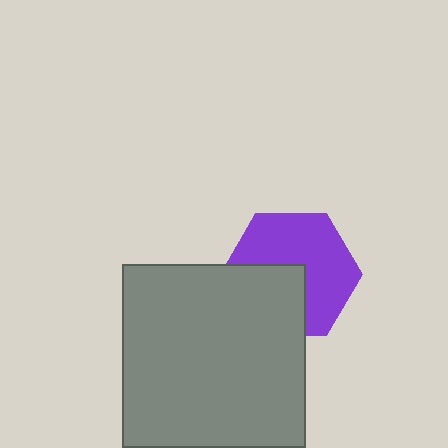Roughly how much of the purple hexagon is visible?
About half of it is visible (roughly 61%).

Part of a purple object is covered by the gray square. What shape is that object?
It is a hexagon.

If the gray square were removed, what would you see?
You would see the complete purple hexagon.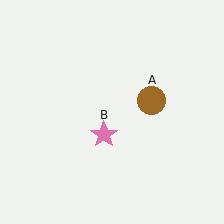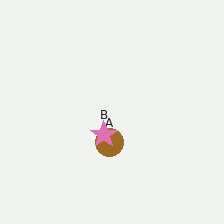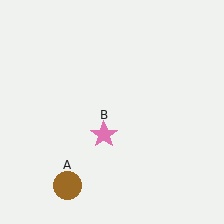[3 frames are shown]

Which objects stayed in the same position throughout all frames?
Pink star (object B) remained stationary.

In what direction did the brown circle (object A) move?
The brown circle (object A) moved down and to the left.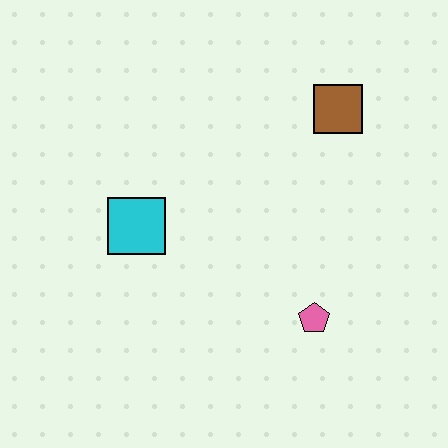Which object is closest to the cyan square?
The pink pentagon is closest to the cyan square.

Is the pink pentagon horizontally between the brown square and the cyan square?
Yes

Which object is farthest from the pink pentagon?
The brown square is farthest from the pink pentagon.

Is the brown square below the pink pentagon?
No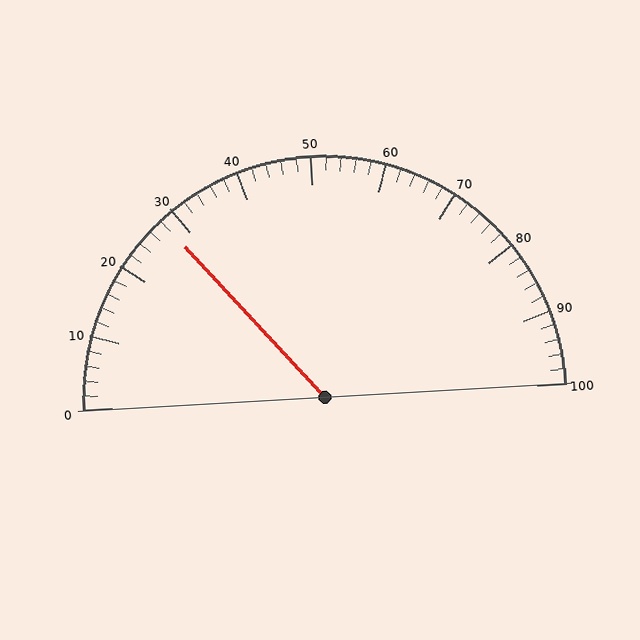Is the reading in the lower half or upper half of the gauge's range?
The reading is in the lower half of the range (0 to 100).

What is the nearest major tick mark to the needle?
The nearest major tick mark is 30.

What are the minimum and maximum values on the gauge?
The gauge ranges from 0 to 100.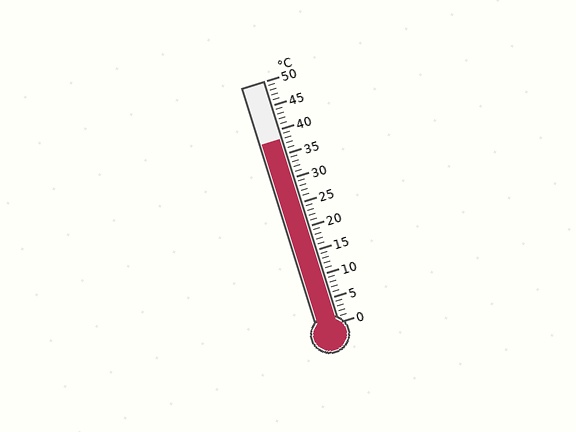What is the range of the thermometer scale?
The thermometer scale ranges from 0°C to 50°C.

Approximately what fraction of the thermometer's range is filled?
The thermometer is filled to approximately 75% of its range.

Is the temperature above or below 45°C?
The temperature is below 45°C.